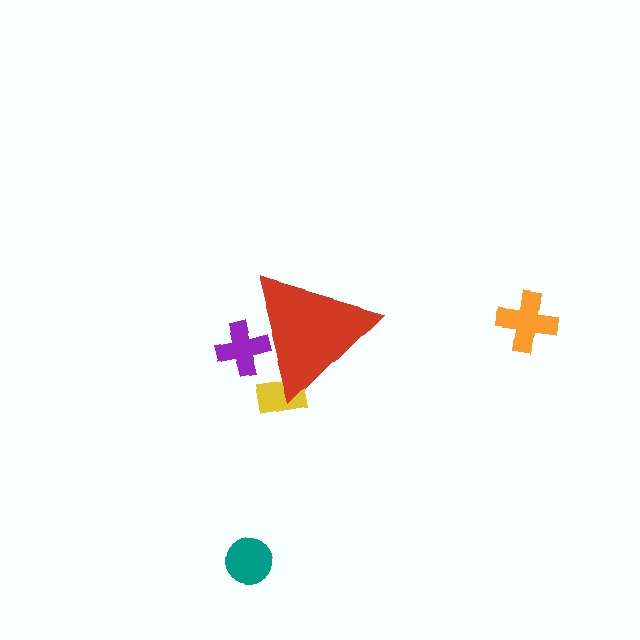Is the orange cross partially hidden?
No, the orange cross is fully visible.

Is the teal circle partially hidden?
No, the teal circle is fully visible.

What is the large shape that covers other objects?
A red triangle.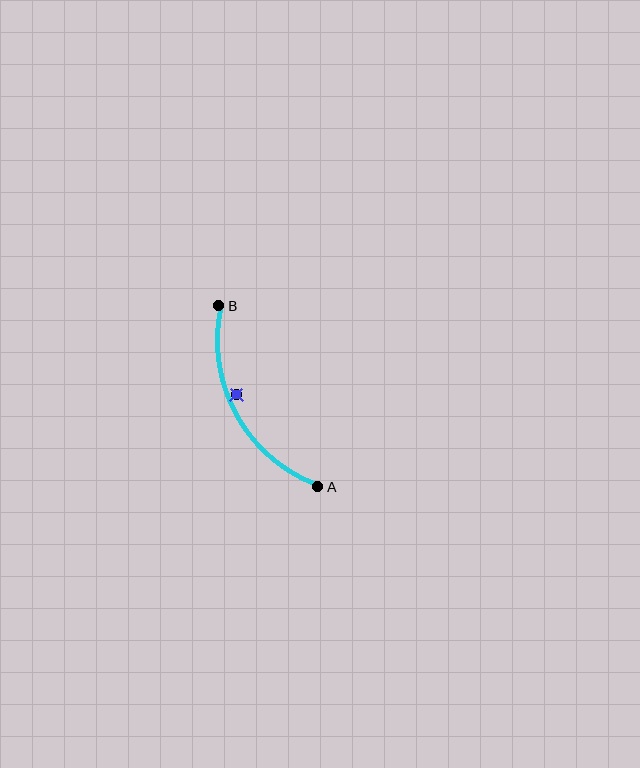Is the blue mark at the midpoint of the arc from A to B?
No — the blue mark does not lie on the arc at all. It sits slightly inside the curve.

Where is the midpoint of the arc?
The arc midpoint is the point on the curve farthest from the straight line joining A and B. It sits to the left of that line.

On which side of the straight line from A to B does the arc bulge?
The arc bulges to the left of the straight line connecting A and B.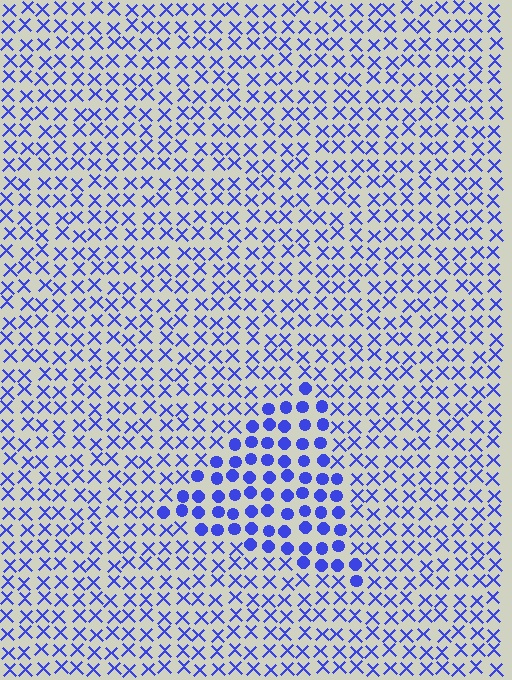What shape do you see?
I see a triangle.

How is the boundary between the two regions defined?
The boundary is defined by a change in element shape: circles inside vs. X marks outside. All elements share the same color and spacing.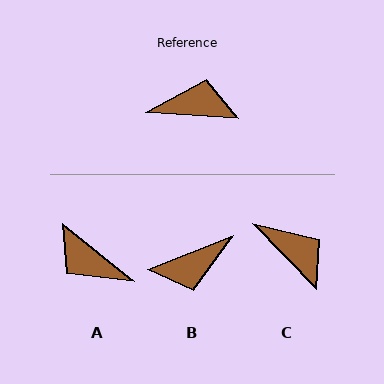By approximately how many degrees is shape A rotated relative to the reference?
Approximately 145 degrees counter-clockwise.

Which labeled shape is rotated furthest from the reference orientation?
B, about 155 degrees away.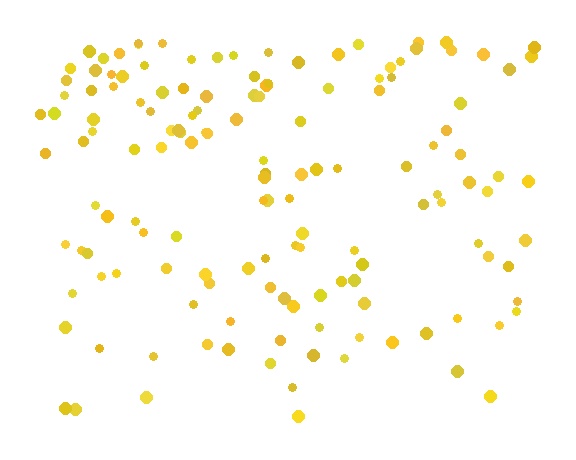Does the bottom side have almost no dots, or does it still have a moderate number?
Still a moderate number, just noticeably fewer than the top.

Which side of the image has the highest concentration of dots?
The top.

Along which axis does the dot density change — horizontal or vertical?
Vertical.